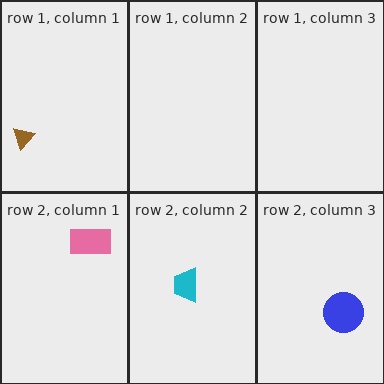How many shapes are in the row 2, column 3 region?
1.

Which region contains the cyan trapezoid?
The row 2, column 2 region.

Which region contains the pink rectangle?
The row 2, column 1 region.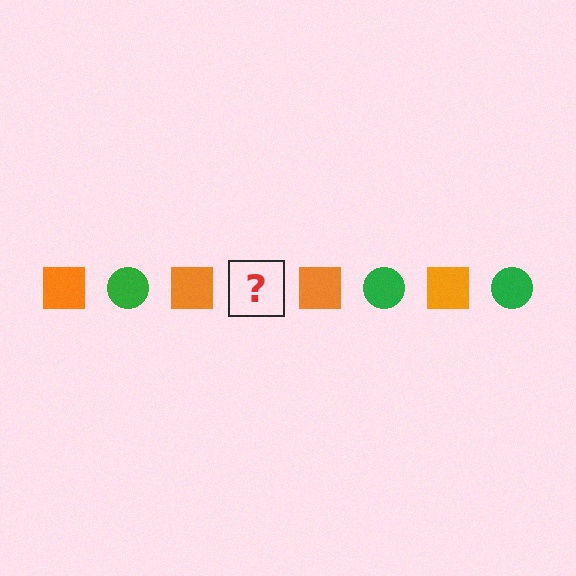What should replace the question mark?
The question mark should be replaced with a green circle.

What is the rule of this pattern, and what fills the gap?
The rule is that the pattern alternates between orange square and green circle. The gap should be filled with a green circle.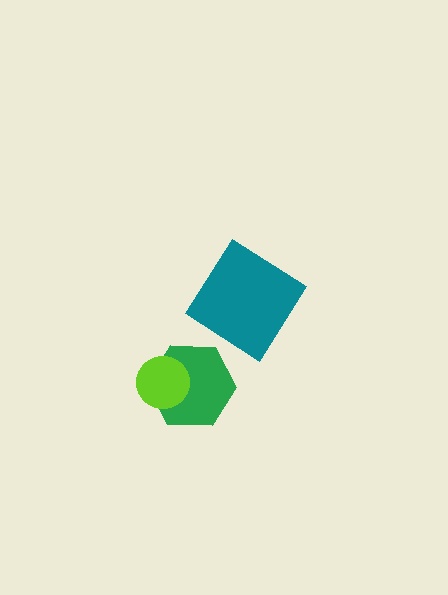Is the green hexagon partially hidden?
Yes, it is partially covered by another shape.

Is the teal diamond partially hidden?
No, no other shape covers it.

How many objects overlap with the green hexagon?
1 object overlaps with the green hexagon.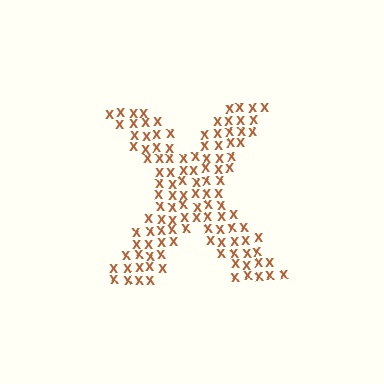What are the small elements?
The small elements are letter X's.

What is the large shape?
The large shape is the letter X.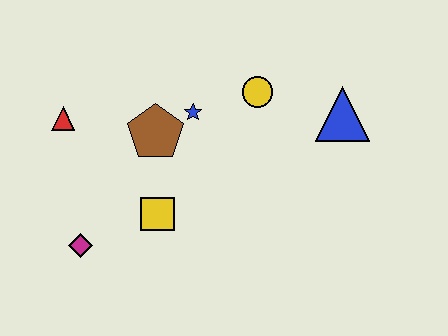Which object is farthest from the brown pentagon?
The blue triangle is farthest from the brown pentagon.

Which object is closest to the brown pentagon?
The blue star is closest to the brown pentagon.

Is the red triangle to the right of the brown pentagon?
No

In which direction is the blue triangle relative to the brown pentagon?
The blue triangle is to the right of the brown pentagon.